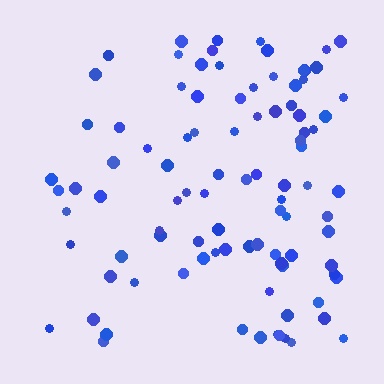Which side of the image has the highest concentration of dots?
The right.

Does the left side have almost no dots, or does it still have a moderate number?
Still a moderate number, just noticeably fewer than the right.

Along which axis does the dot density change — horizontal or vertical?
Horizontal.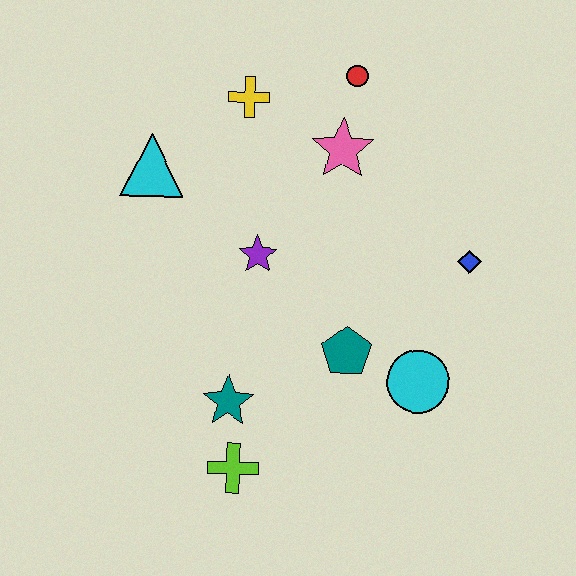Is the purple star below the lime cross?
No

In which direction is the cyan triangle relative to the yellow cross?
The cyan triangle is to the left of the yellow cross.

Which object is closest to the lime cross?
The teal star is closest to the lime cross.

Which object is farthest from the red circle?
The lime cross is farthest from the red circle.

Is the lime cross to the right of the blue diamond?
No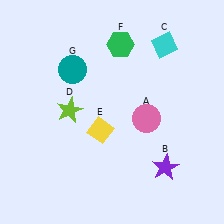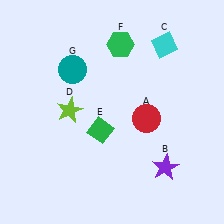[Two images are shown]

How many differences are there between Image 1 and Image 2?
There are 2 differences between the two images.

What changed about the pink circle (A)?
In Image 1, A is pink. In Image 2, it changed to red.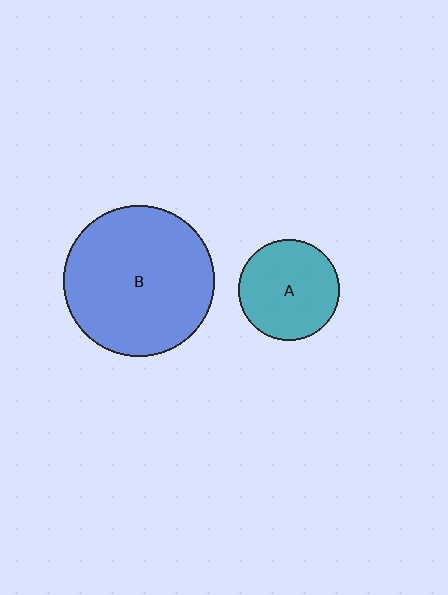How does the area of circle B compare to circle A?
Approximately 2.2 times.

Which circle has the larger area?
Circle B (blue).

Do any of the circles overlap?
No, none of the circles overlap.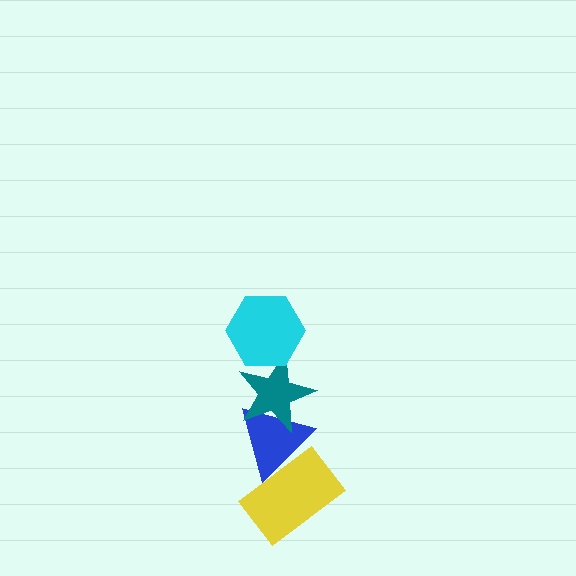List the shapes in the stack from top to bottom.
From top to bottom: the cyan hexagon, the teal star, the blue triangle, the yellow rectangle.